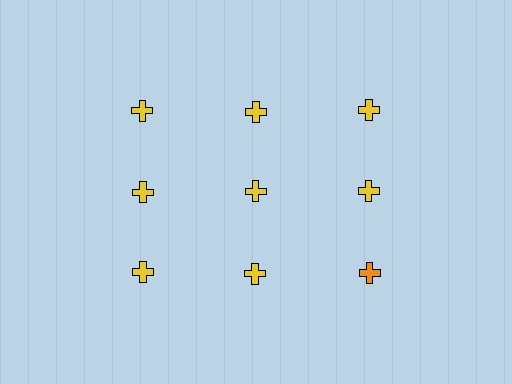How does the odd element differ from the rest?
It has a different color: orange instead of yellow.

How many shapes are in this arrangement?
There are 9 shapes arranged in a grid pattern.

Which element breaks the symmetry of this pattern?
The orange cross in the third row, center column breaks the symmetry. All other shapes are yellow crosses.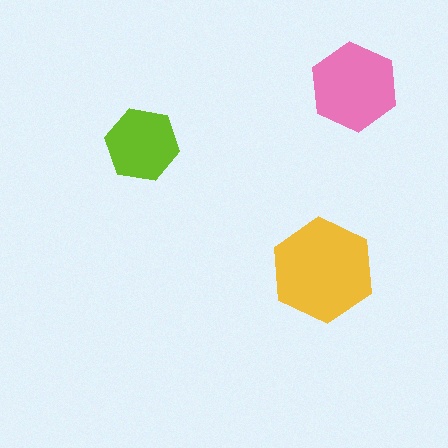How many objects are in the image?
There are 3 objects in the image.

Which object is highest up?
The pink hexagon is topmost.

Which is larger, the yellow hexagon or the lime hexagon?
The yellow one.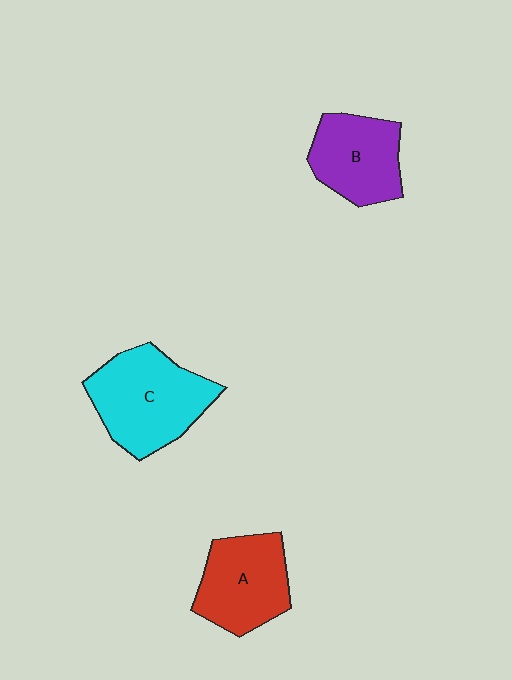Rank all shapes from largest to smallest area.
From largest to smallest: C (cyan), A (red), B (purple).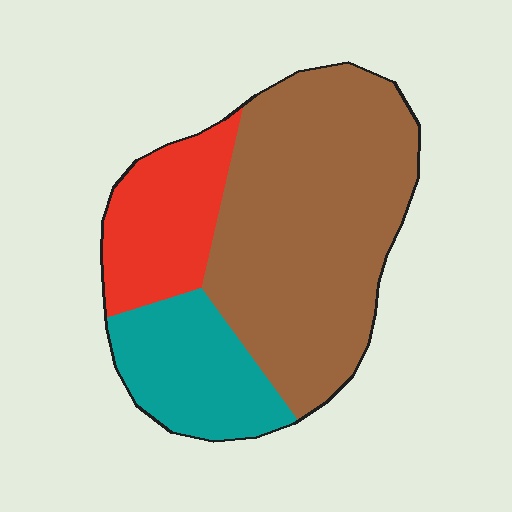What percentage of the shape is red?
Red covers around 20% of the shape.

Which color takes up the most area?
Brown, at roughly 60%.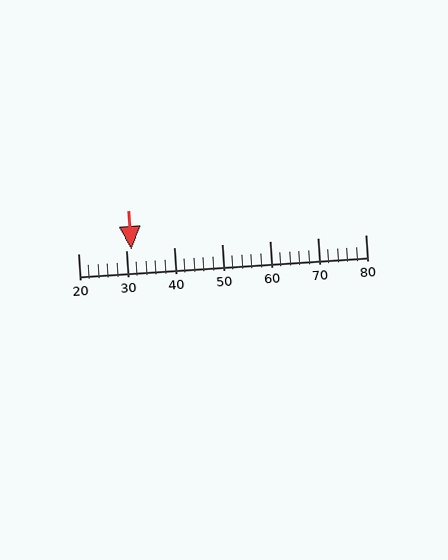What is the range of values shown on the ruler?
The ruler shows values from 20 to 80.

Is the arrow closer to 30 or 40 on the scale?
The arrow is closer to 30.